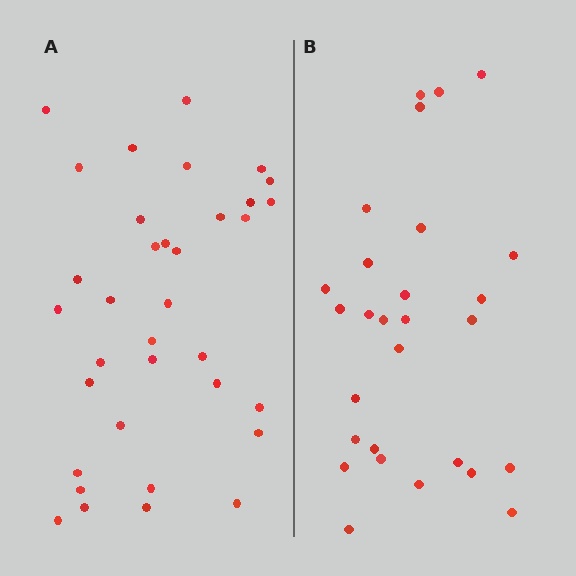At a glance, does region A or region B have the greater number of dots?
Region A (the left region) has more dots.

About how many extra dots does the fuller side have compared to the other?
Region A has roughly 8 or so more dots than region B.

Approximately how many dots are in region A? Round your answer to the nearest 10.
About 40 dots. (The exact count is 35, which rounds to 40.)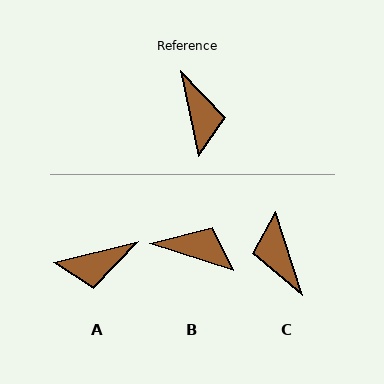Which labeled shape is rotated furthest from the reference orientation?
C, about 174 degrees away.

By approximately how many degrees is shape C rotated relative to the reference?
Approximately 174 degrees clockwise.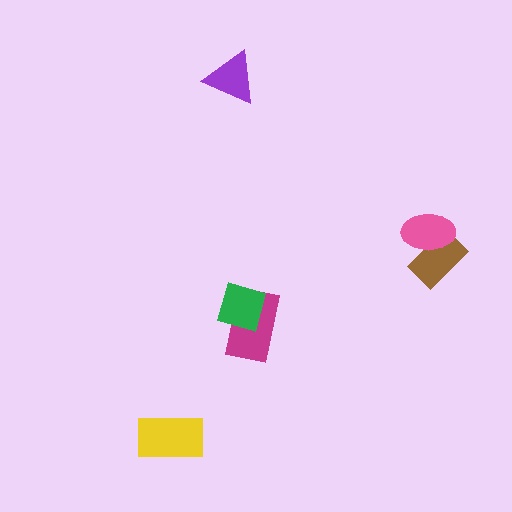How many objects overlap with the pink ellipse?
1 object overlaps with the pink ellipse.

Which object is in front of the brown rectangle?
The pink ellipse is in front of the brown rectangle.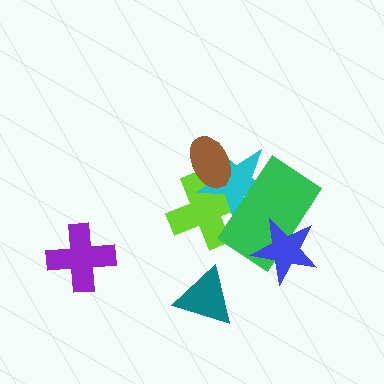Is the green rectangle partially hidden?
Yes, it is partially covered by another shape.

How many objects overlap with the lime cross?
3 objects overlap with the lime cross.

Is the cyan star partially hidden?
Yes, it is partially covered by another shape.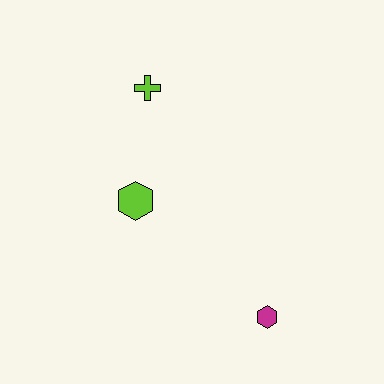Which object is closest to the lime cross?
The lime hexagon is closest to the lime cross.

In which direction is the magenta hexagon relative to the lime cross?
The magenta hexagon is below the lime cross.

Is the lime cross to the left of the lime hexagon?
No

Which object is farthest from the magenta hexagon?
The lime cross is farthest from the magenta hexagon.